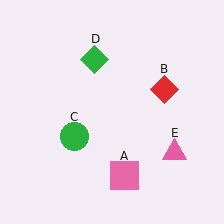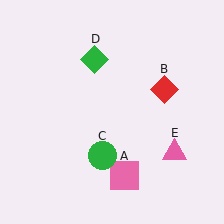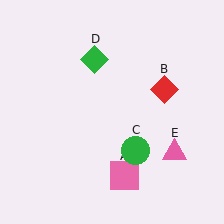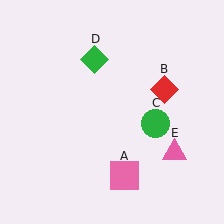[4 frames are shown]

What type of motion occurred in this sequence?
The green circle (object C) rotated counterclockwise around the center of the scene.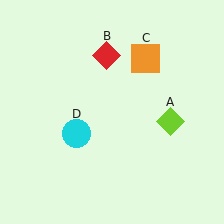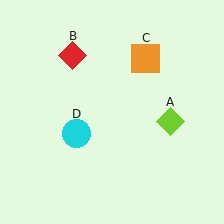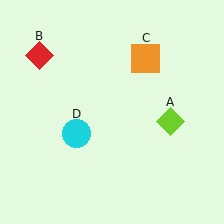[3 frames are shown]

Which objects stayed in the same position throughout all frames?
Lime diamond (object A) and orange square (object C) and cyan circle (object D) remained stationary.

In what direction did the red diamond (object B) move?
The red diamond (object B) moved left.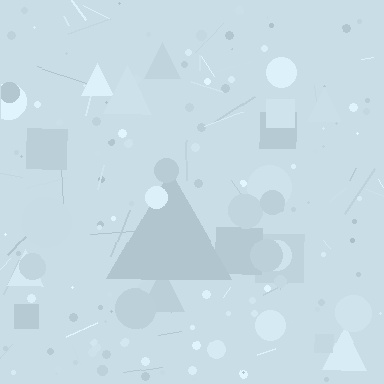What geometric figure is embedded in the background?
A triangle is embedded in the background.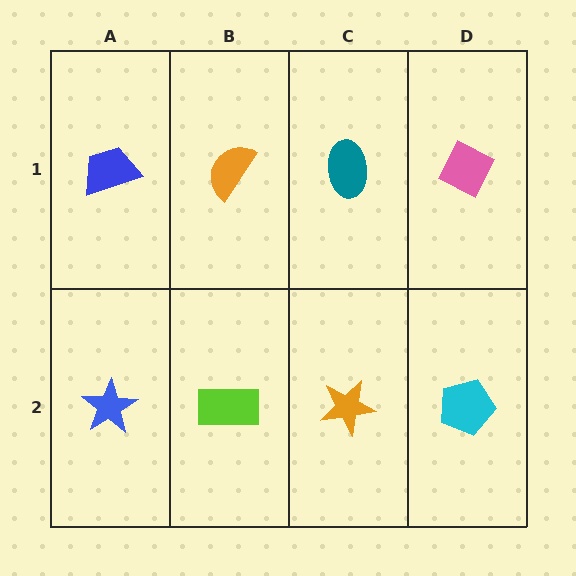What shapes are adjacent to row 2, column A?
A blue trapezoid (row 1, column A), a lime rectangle (row 2, column B).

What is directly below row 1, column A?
A blue star.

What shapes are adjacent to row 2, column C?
A teal ellipse (row 1, column C), a lime rectangle (row 2, column B), a cyan pentagon (row 2, column D).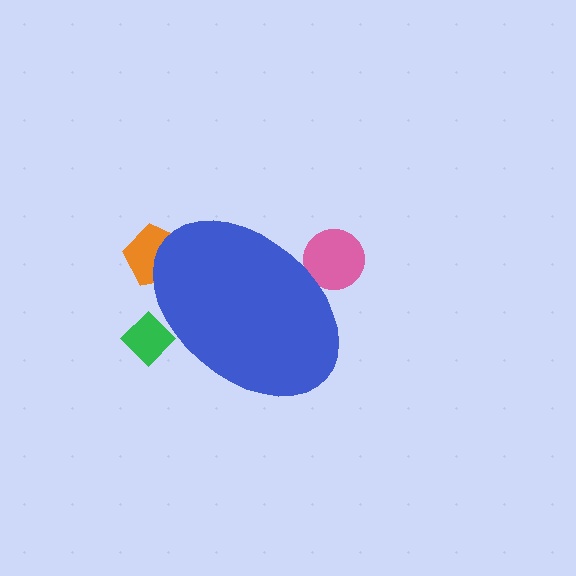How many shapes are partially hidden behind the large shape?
3 shapes are partially hidden.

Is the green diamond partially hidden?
Yes, the green diamond is partially hidden behind the blue ellipse.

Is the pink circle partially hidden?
Yes, the pink circle is partially hidden behind the blue ellipse.